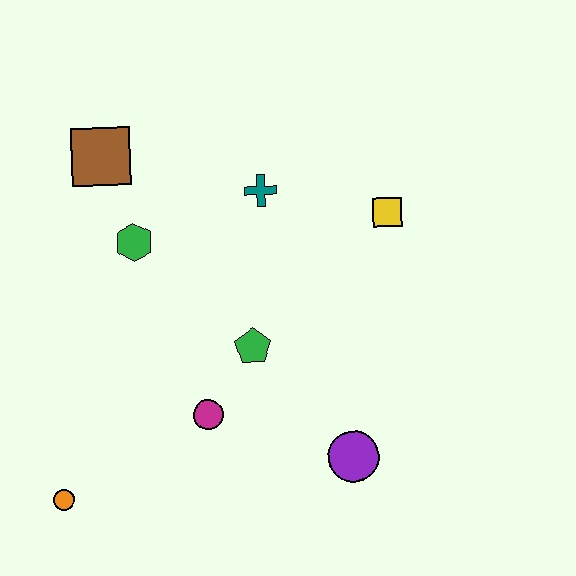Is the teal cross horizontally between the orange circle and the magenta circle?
No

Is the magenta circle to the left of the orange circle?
No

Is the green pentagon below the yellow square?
Yes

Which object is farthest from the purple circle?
The brown square is farthest from the purple circle.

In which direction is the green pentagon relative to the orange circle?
The green pentagon is to the right of the orange circle.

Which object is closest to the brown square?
The green hexagon is closest to the brown square.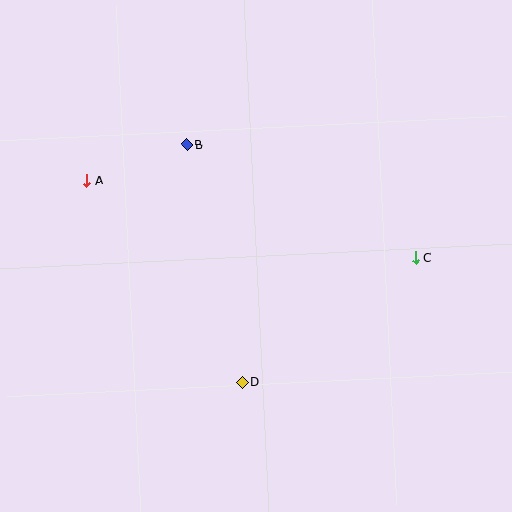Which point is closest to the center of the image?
Point D at (242, 382) is closest to the center.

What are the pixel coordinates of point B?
Point B is at (187, 145).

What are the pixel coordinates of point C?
Point C is at (416, 258).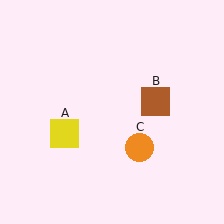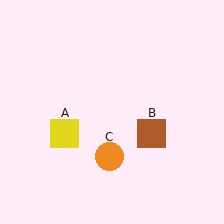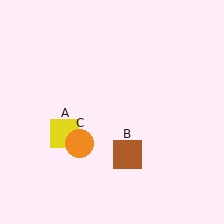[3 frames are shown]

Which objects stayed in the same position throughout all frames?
Yellow square (object A) remained stationary.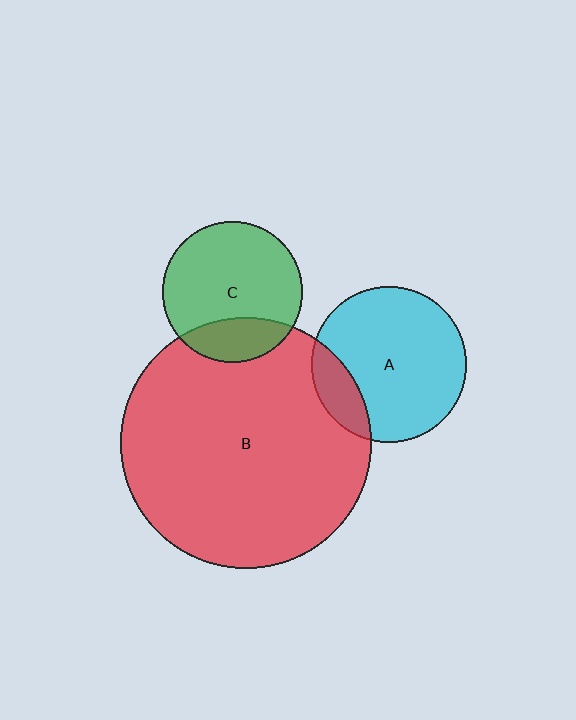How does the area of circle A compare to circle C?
Approximately 1.2 times.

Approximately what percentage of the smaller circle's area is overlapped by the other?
Approximately 25%.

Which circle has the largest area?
Circle B (red).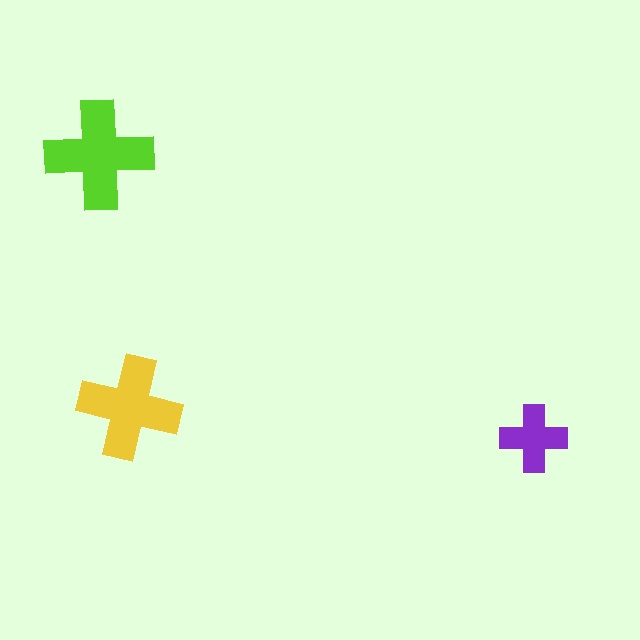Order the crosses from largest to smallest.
the lime one, the yellow one, the purple one.